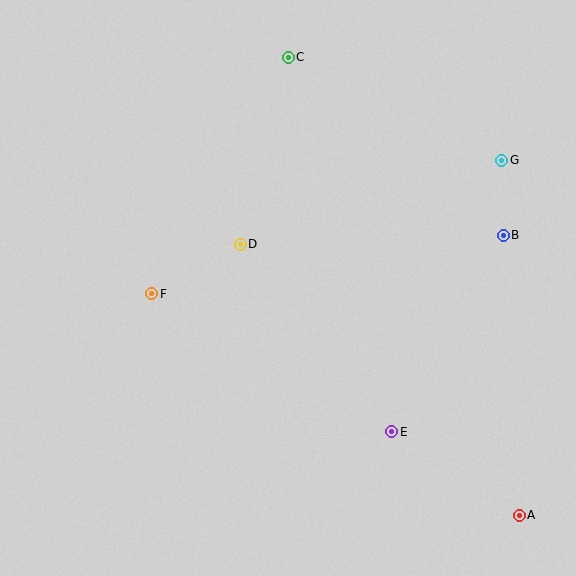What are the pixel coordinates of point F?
Point F is at (152, 294).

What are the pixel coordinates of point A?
Point A is at (519, 515).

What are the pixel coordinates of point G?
Point G is at (502, 160).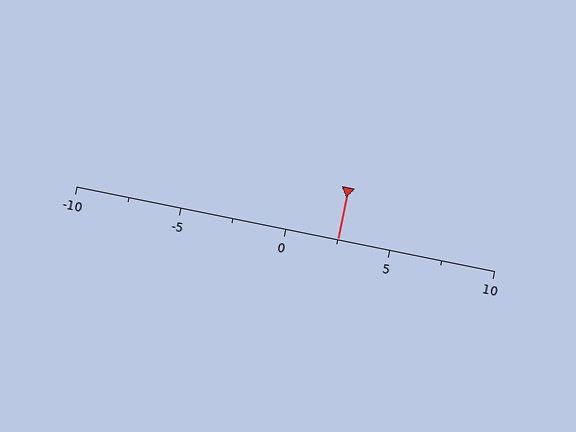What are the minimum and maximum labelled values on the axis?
The axis runs from -10 to 10.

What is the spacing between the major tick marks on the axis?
The major ticks are spaced 5 apart.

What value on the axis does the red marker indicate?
The marker indicates approximately 2.5.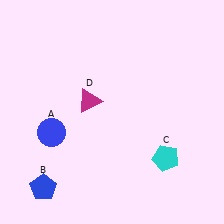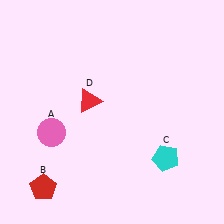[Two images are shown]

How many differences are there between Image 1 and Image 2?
There are 3 differences between the two images.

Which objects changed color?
A changed from blue to pink. B changed from blue to red. D changed from magenta to red.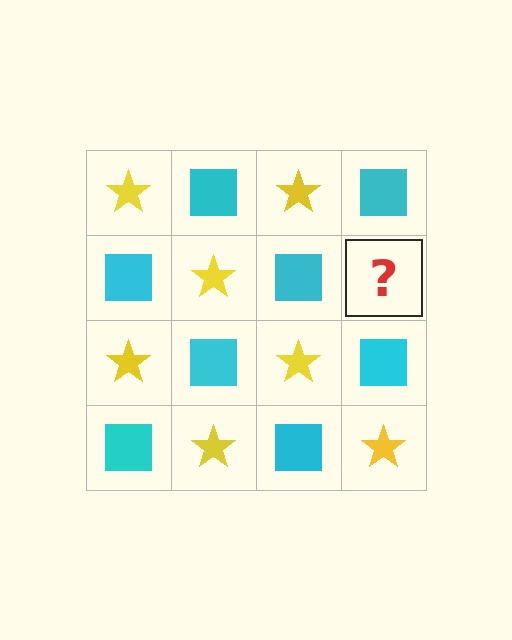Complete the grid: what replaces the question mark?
The question mark should be replaced with a yellow star.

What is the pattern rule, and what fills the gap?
The rule is that it alternates yellow star and cyan square in a checkerboard pattern. The gap should be filled with a yellow star.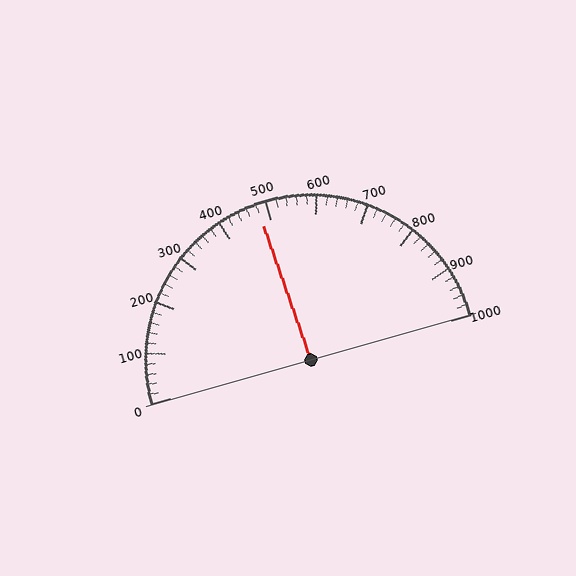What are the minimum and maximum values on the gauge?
The gauge ranges from 0 to 1000.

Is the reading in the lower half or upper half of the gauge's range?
The reading is in the lower half of the range (0 to 1000).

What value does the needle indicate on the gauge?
The needle indicates approximately 480.